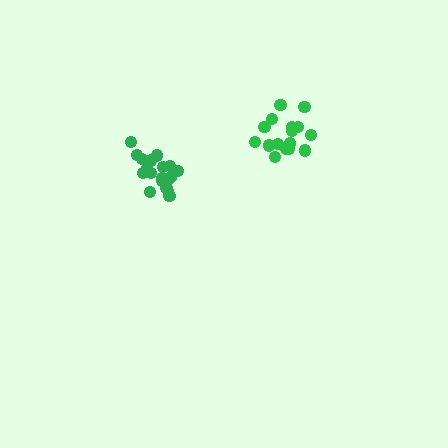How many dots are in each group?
Group 1: 19 dots, Group 2: 17 dots (36 total).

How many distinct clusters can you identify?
There are 2 distinct clusters.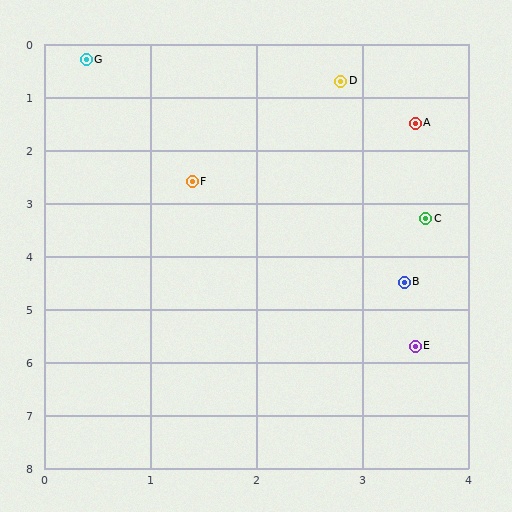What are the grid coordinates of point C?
Point C is at approximately (3.6, 3.3).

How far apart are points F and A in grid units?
Points F and A are about 2.4 grid units apart.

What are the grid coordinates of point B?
Point B is at approximately (3.4, 4.5).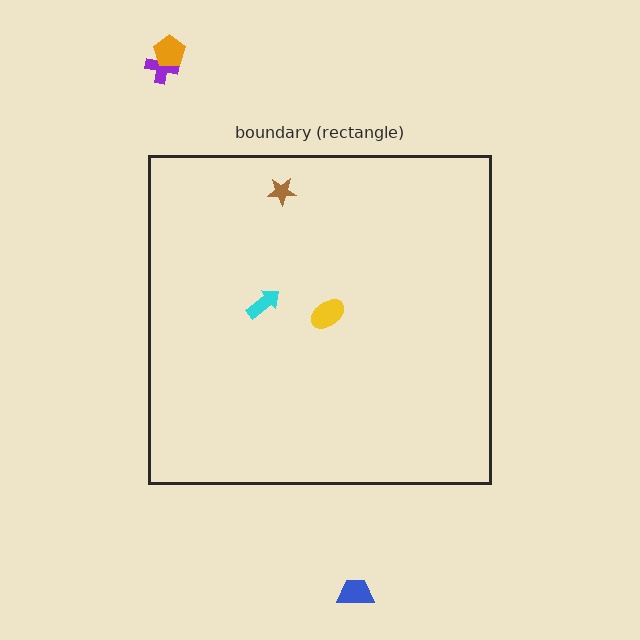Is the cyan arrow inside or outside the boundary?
Inside.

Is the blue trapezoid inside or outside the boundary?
Outside.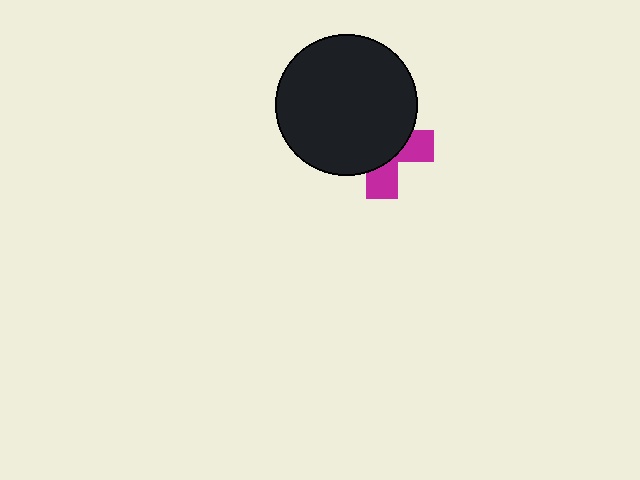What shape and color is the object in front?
The object in front is a black circle.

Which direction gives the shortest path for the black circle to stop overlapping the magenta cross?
Moving toward the upper-left gives the shortest separation.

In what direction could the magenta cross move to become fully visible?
The magenta cross could move toward the lower-right. That would shift it out from behind the black circle entirely.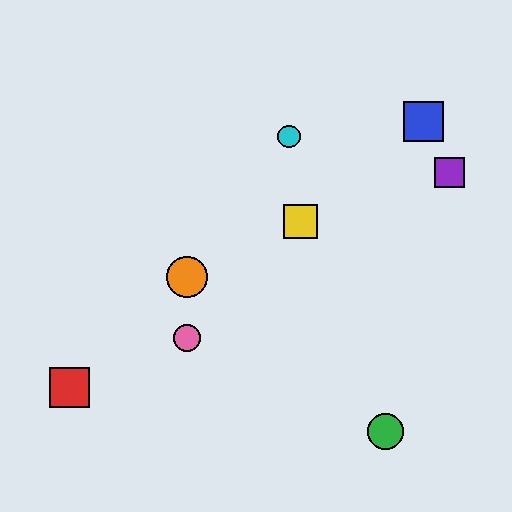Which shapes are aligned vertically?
The orange circle, the pink circle are aligned vertically.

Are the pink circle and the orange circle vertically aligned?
Yes, both are at x≈187.